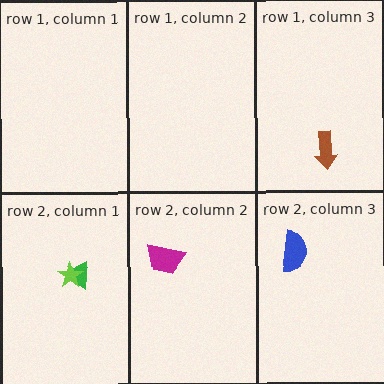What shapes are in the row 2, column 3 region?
The blue semicircle.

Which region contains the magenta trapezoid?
The row 2, column 2 region.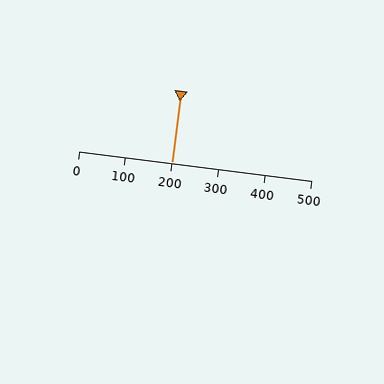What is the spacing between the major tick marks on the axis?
The major ticks are spaced 100 apart.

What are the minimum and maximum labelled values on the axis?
The axis runs from 0 to 500.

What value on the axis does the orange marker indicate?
The marker indicates approximately 200.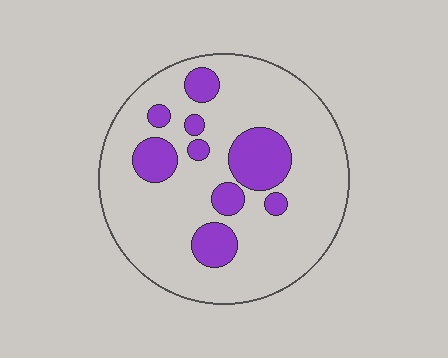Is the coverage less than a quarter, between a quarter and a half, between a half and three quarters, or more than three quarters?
Less than a quarter.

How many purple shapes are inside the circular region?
9.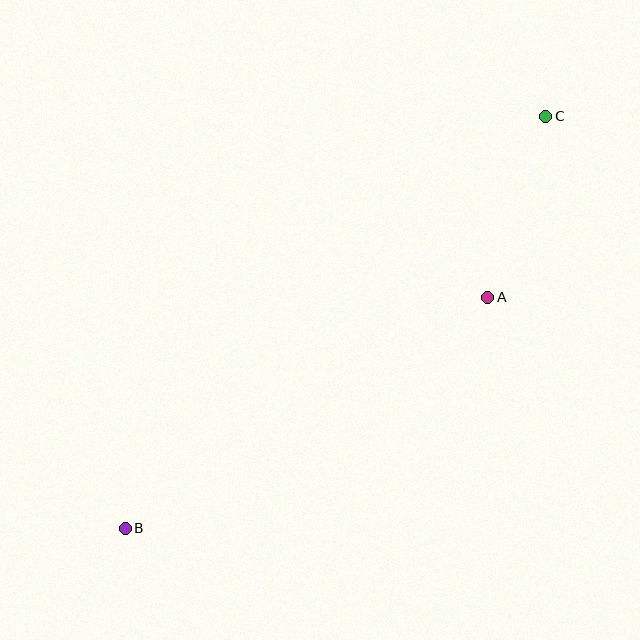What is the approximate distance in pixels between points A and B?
The distance between A and B is approximately 429 pixels.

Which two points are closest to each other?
Points A and C are closest to each other.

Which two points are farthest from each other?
Points B and C are farthest from each other.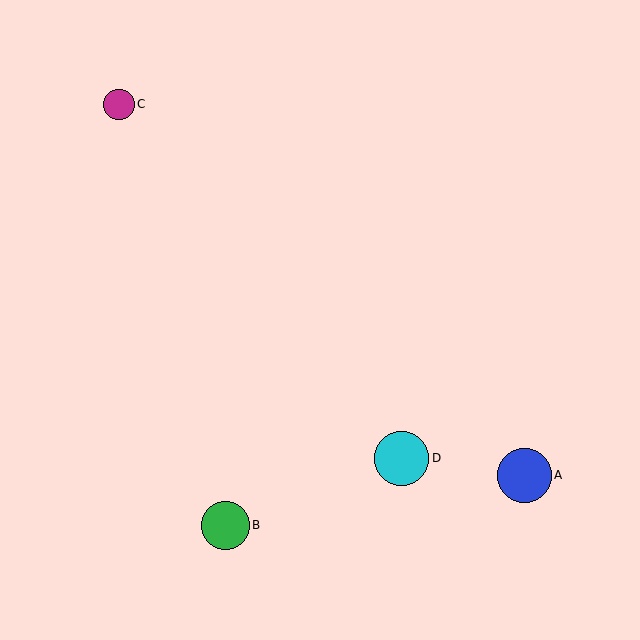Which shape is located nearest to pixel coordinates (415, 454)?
The cyan circle (labeled D) at (402, 458) is nearest to that location.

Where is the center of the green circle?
The center of the green circle is at (225, 525).